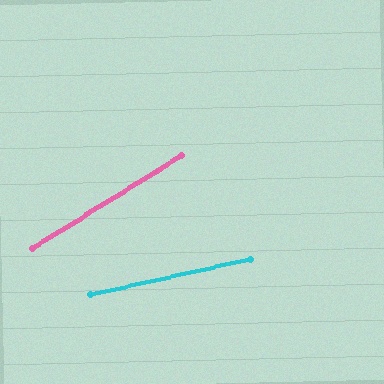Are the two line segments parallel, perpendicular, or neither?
Neither parallel nor perpendicular — they differ by about 19°.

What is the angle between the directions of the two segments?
Approximately 19 degrees.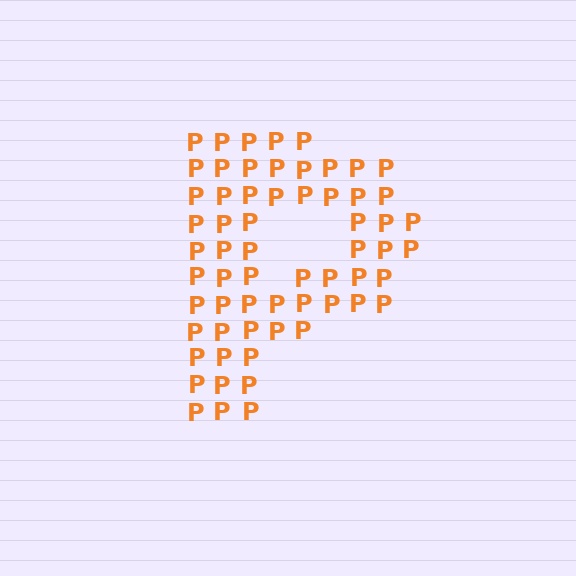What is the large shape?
The large shape is the letter P.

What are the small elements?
The small elements are letter P's.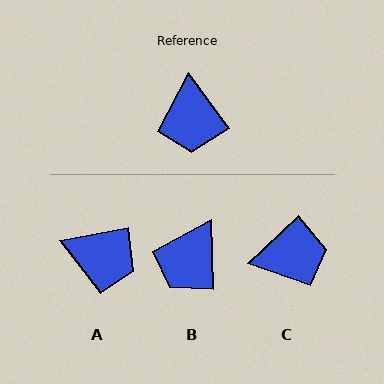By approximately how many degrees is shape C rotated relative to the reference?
Approximately 97 degrees counter-clockwise.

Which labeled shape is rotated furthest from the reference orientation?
C, about 97 degrees away.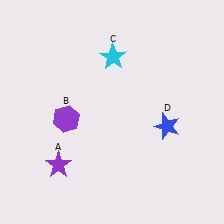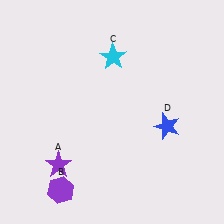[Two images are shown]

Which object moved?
The purple hexagon (B) moved down.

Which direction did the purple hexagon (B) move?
The purple hexagon (B) moved down.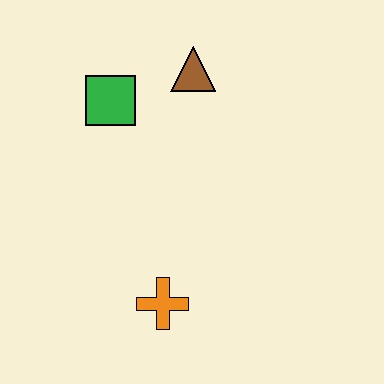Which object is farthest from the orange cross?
The brown triangle is farthest from the orange cross.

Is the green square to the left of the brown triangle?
Yes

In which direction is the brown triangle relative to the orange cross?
The brown triangle is above the orange cross.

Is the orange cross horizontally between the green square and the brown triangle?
Yes